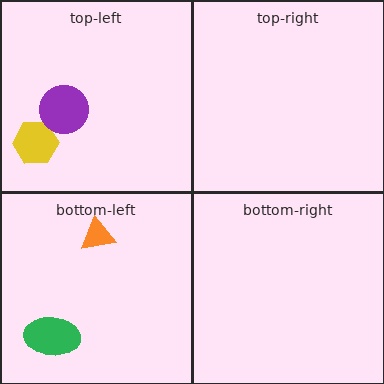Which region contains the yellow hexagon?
The top-left region.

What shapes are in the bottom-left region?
The orange triangle, the green ellipse.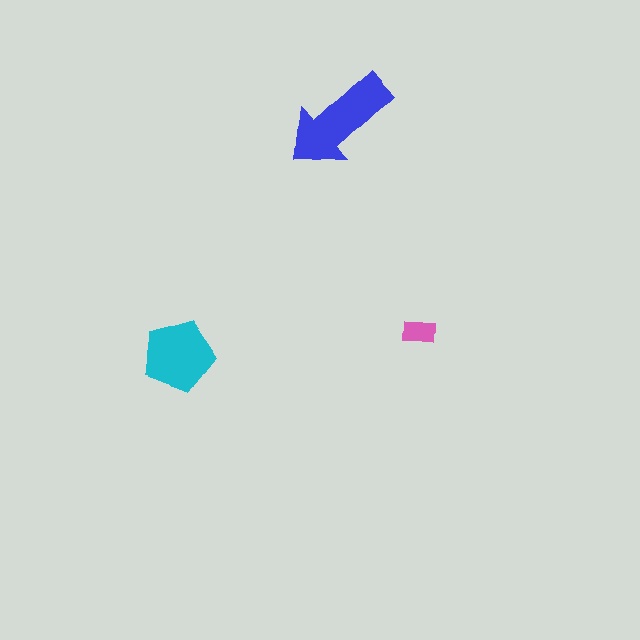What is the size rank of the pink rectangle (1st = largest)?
3rd.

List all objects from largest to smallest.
The blue arrow, the cyan pentagon, the pink rectangle.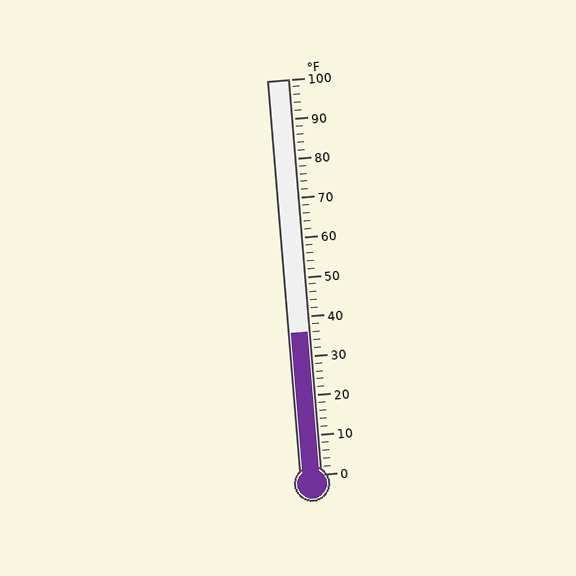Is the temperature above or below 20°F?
The temperature is above 20°F.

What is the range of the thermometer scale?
The thermometer scale ranges from 0°F to 100°F.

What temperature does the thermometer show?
The thermometer shows approximately 36°F.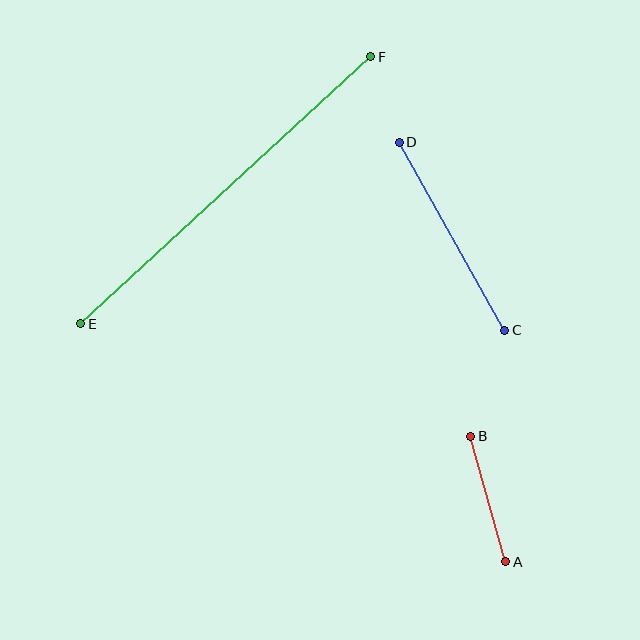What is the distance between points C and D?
The distance is approximately 215 pixels.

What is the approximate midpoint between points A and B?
The midpoint is at approximately (488, 499) pixels.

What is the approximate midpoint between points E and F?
The midpoint is at approximately (226, 190) pixels.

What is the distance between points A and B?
The distance is approximately 130 pixels.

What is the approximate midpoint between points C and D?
The midpoint is at approximately (452, 236) pixels.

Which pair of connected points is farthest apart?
Points E and F are farthest apart.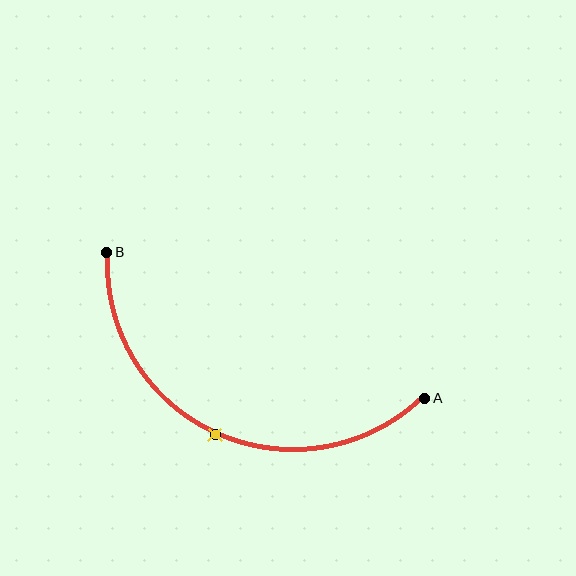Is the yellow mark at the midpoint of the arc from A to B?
Yes. The yellow mark lies on the arc at equal arc-length from both A and B — it is the arc midpoint.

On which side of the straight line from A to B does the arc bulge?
The arc bulges below the straight line connecting A and B.